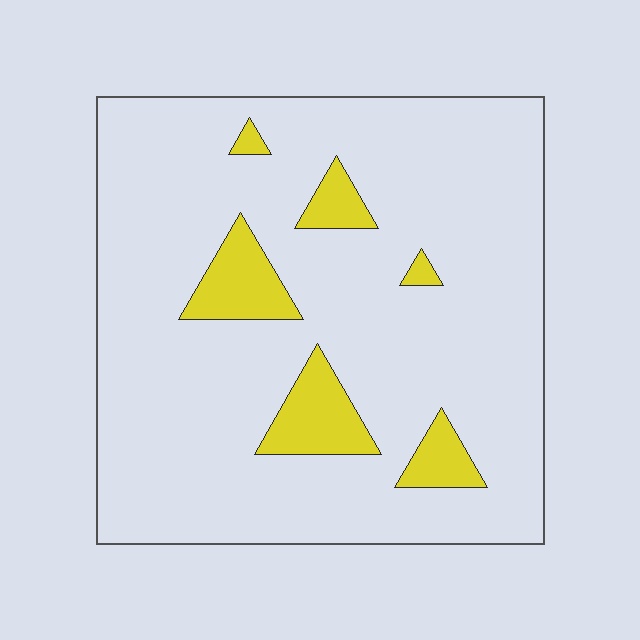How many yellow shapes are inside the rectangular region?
6.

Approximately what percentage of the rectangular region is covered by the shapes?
Approximately 10%.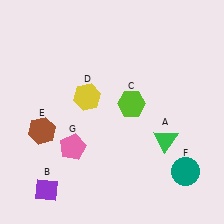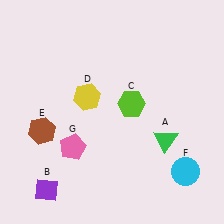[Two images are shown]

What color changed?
The circle (F) changed from teal in Image 1 to cyan in Image 2.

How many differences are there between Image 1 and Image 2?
There is 1 difference between the two images.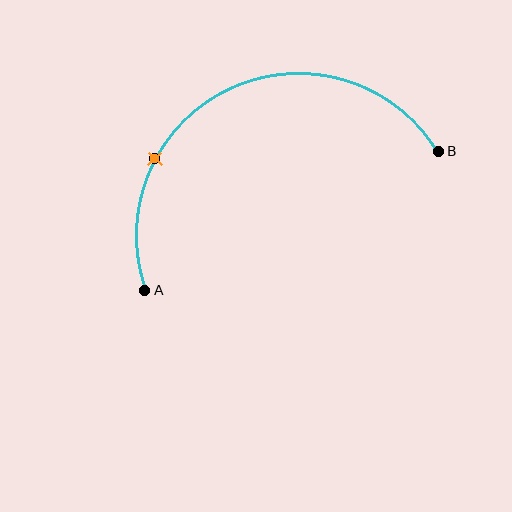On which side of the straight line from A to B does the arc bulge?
The arc bulges above the straight line connecting A and B.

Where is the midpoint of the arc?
The arc midpoint is the point on the curve farthest from the straight line joining A and B. It sits above that line.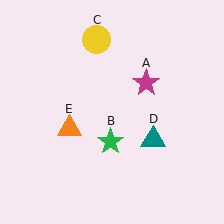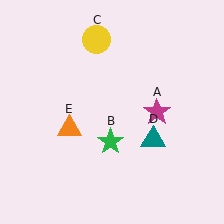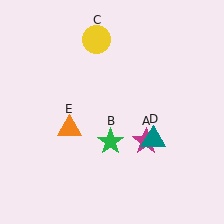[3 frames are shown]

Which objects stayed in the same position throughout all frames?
Green star (object B) and yellow circle (object C) and teal triangle (object D) and orange triangle (object E) remained stationary.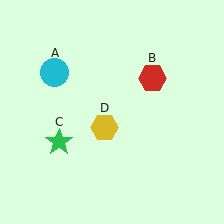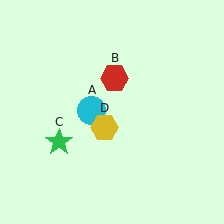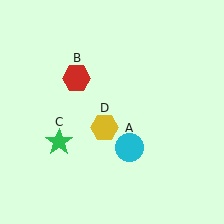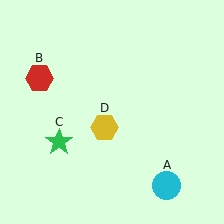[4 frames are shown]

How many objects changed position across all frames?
2 objects changed position: cyan circle (object A), red hexagon (object B).